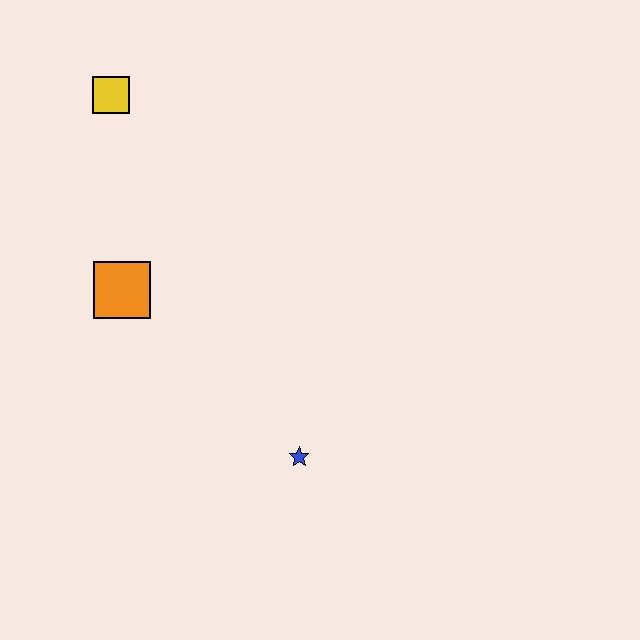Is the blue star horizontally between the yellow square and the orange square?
No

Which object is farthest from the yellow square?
The blue star is farthest from the yellow square.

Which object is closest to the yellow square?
The orange square is closest to the yellow square.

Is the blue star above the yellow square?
No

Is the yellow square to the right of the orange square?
No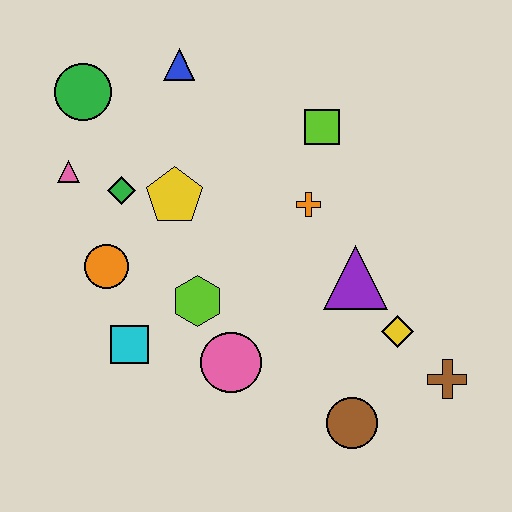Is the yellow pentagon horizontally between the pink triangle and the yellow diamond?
Yes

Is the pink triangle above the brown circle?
Yes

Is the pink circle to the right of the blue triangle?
Yes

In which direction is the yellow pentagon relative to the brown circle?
The yellow pentagon is above the brown circle.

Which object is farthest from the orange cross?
The green circle is farthest from the orange cross.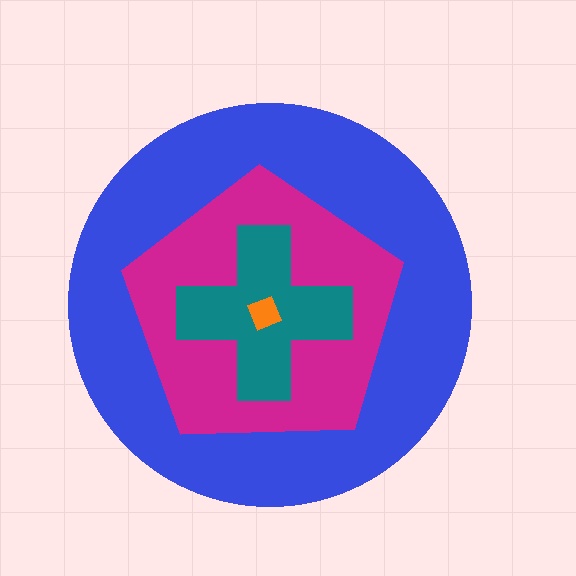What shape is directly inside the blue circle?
The magenta pentagon.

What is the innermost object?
The orange diamond.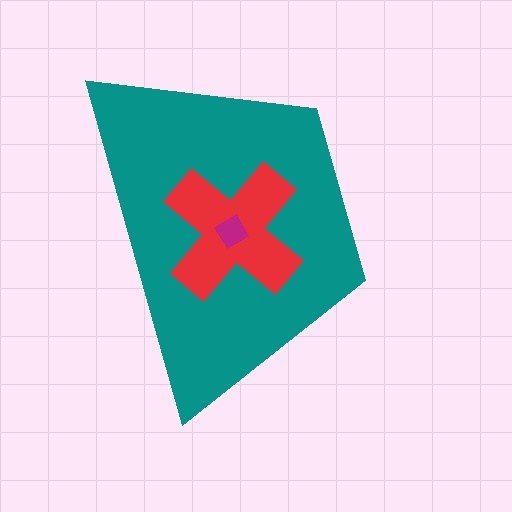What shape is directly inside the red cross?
The magenta square.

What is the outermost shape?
The teal trapezoid.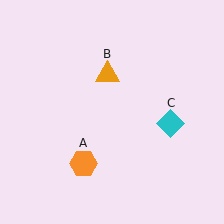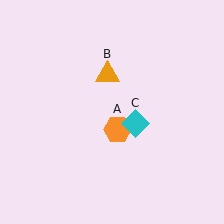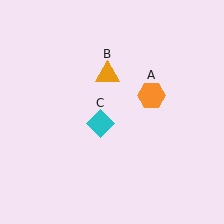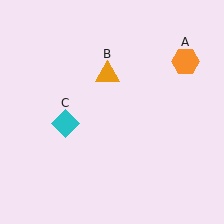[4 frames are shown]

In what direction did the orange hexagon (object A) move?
The orange hexagon (object A) moved up and to the right.